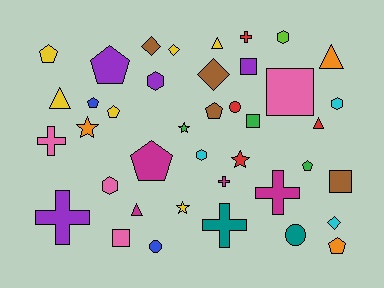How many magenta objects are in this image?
There are 4 magenta objects.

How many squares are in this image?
There are 5 squares.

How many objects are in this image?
There are 40 objects.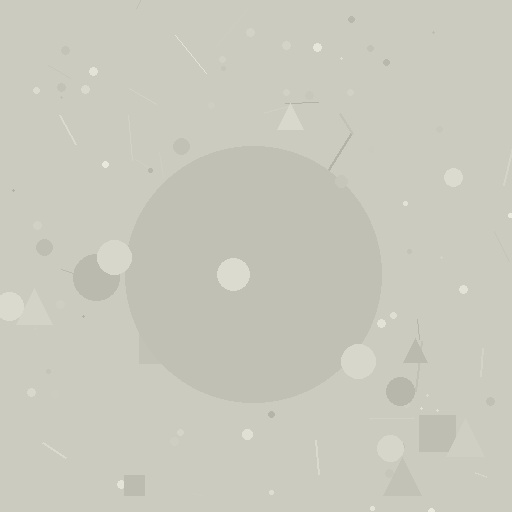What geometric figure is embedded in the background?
A circle is embedded in the background.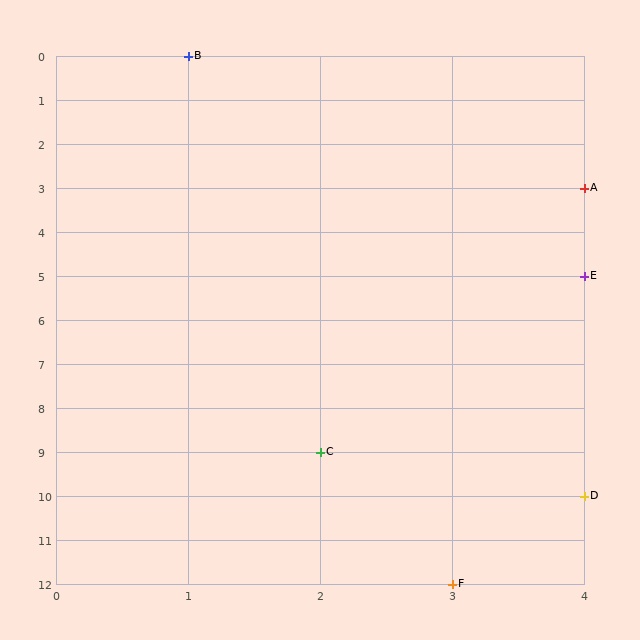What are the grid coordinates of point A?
Point A is at grid coordinates (4, 3).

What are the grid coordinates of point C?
Point C is at grid coordinates (2, 9).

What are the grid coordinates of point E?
Point E is at grid coordinates (4, 5).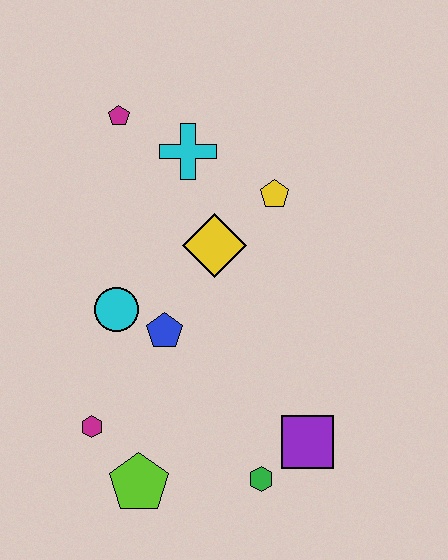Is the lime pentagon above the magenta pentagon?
No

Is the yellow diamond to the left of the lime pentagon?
No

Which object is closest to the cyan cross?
The magenta pentagon is closest to the cyan cross.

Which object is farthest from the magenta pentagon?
The green hexagon is farthest from the magenta pentagon.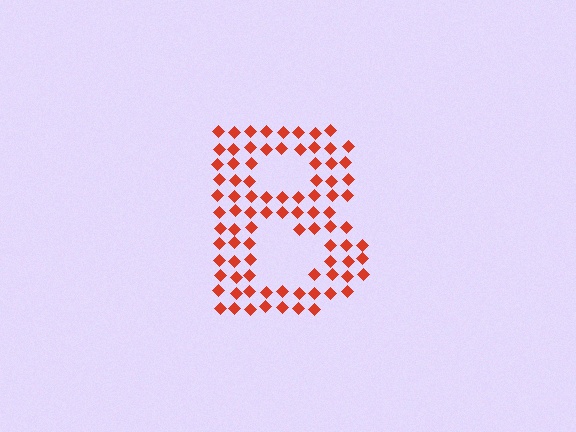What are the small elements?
The small elements are diamonds.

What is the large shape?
The large shape is the letter B.